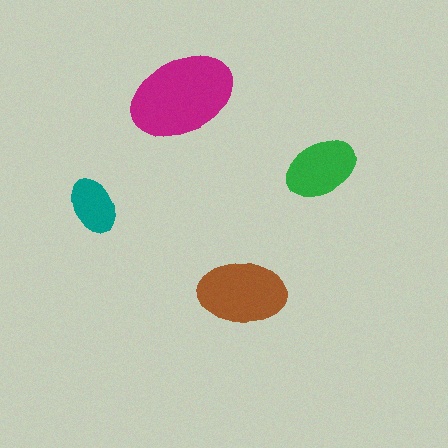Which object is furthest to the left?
The teal ellipse is leftmost.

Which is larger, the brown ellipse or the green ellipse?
The brown one.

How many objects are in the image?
There are 4 objects in the image.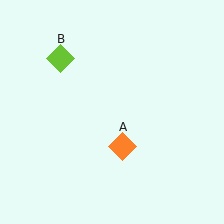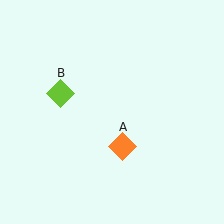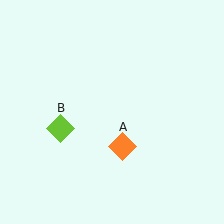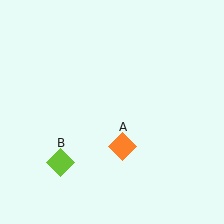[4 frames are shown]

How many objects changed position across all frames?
1 object changed position: lime diamond (object B).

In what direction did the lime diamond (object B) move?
The lime diamond (object B) moved down.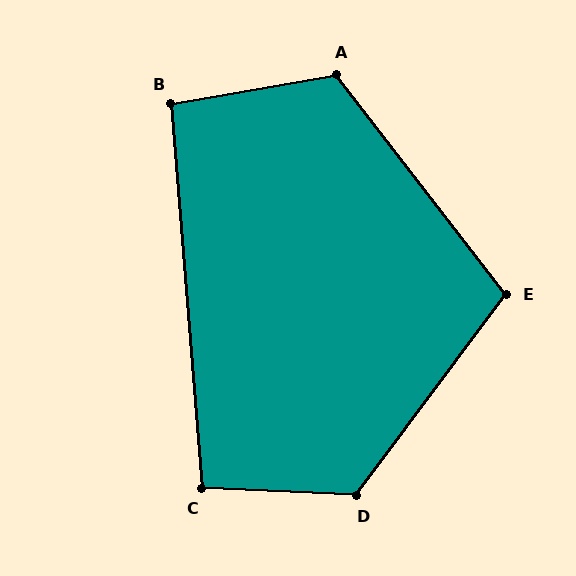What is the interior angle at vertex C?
Approximately 97 degrees (obtuse).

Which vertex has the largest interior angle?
D, at approximately 124 degrees.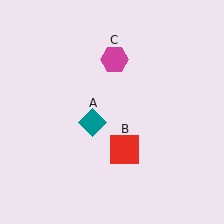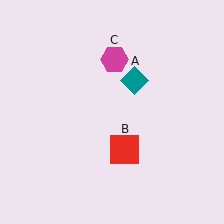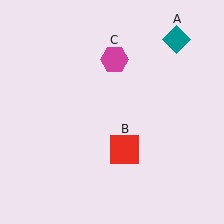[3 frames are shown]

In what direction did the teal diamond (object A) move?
The teal diamond (object A) moved up and to the right.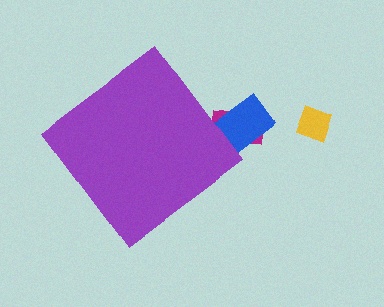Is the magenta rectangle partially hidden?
Yes, the magenta rectangle is partially hidden behind the purple diamond.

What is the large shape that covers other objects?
A purple diamond.